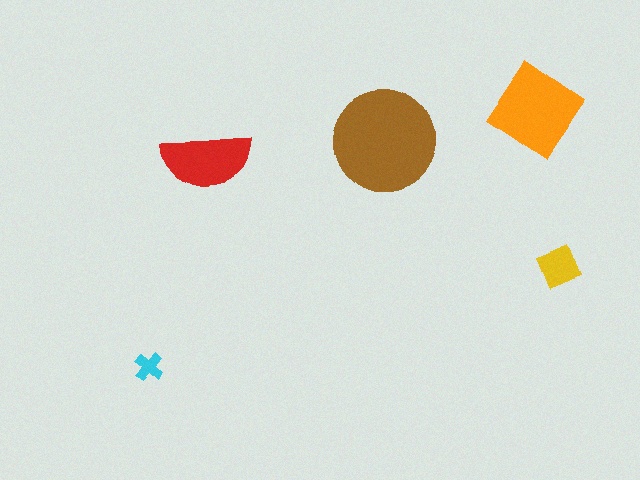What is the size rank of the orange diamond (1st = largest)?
2nd.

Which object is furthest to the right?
The yellow diamond is rightmost.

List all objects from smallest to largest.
The cyan cross, the yellow diamond, the red semicircle, the orange diamond, the brown circle.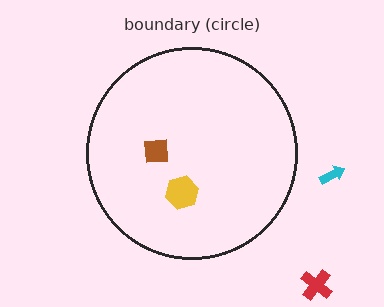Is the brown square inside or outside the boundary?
Inside.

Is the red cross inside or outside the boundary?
Outside.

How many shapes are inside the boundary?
2 inside, 2 outside.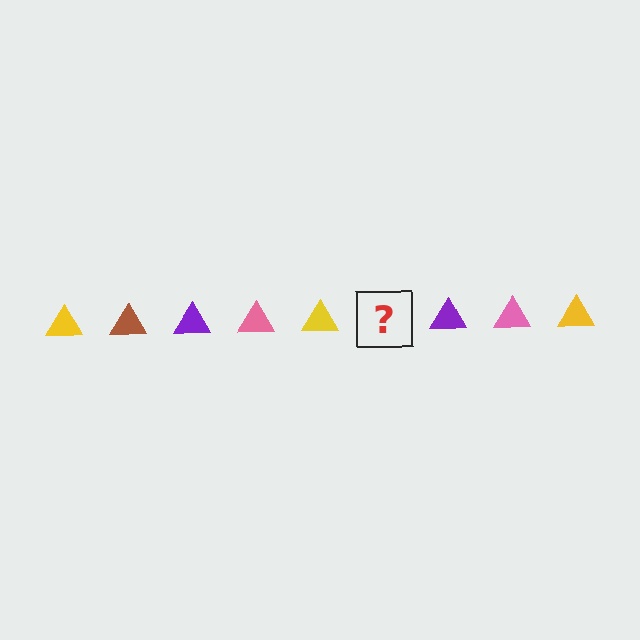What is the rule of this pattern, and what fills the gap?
The rule is that the pattern cycles through yellow, brown, purple, pink triangles. The gap should be filled with a brown triangle.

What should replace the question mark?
The question mark should be replaced with a brown triangle.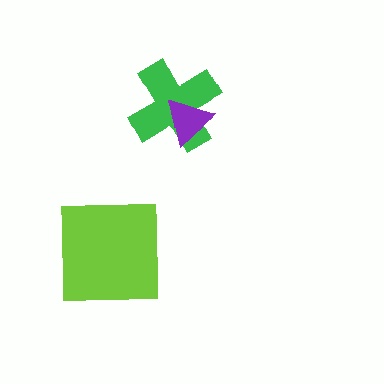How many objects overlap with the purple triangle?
1 object overlaps with the purple triangle.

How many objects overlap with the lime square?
0 objects overlap with the lime square.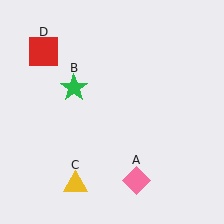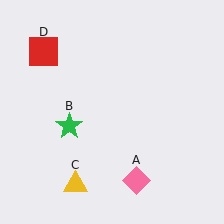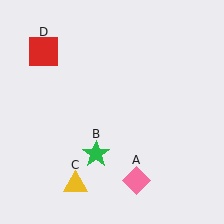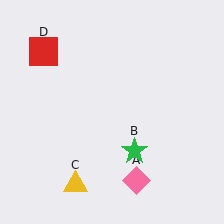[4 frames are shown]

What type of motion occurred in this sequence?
The green star (object B) rotated counterclockwise around the center of the scene.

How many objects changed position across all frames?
1 object changed position: green star (object B).